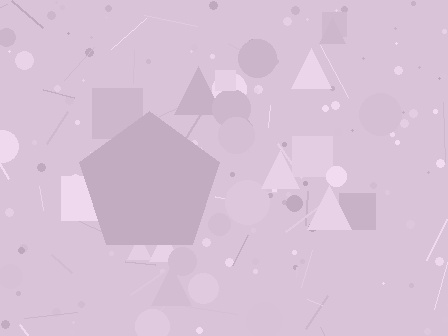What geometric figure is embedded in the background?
A pentagon is embedded in the background.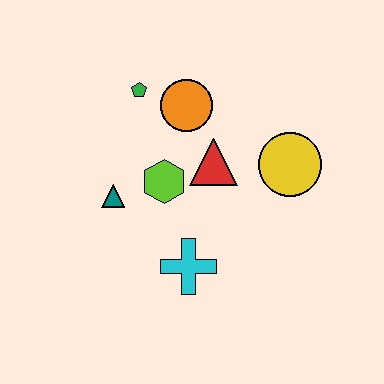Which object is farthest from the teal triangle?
The yellow circle is farthest from the teal triangle.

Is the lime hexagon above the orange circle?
No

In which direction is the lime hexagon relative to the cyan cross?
The lime hexagon is above the cyan cross.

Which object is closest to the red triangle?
The lime hexagon is closest to the red triangle.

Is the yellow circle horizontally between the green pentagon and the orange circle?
No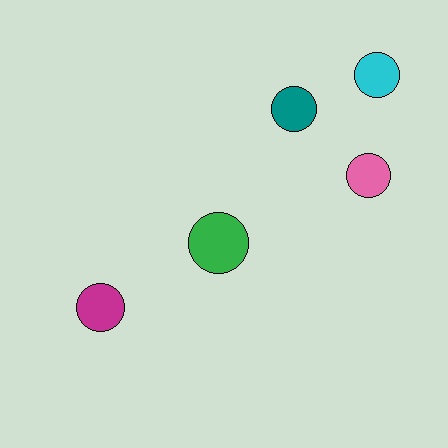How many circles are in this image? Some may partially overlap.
There are 5 circles.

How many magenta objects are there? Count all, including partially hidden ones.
There is 1 magenta object.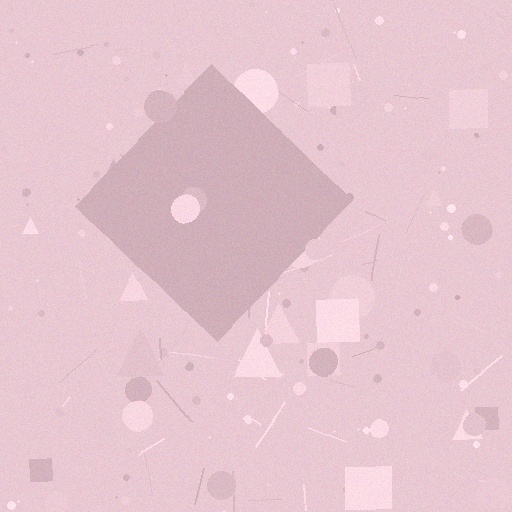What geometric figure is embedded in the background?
A diamond is embedded in the background.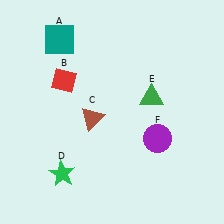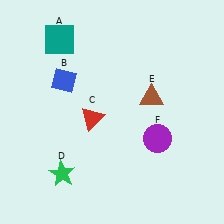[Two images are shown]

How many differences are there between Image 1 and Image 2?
There are 3 differences between the two images.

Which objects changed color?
B changed from red to blue. C changed from brown to red. E changed from green to brown.